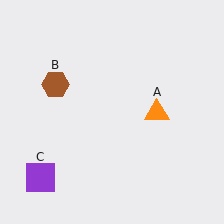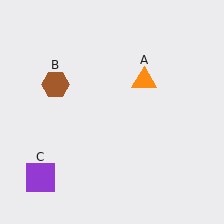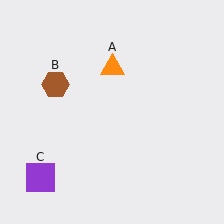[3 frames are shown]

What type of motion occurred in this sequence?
The orange triangle (object A) rotated counterclockwise around the center of the scene.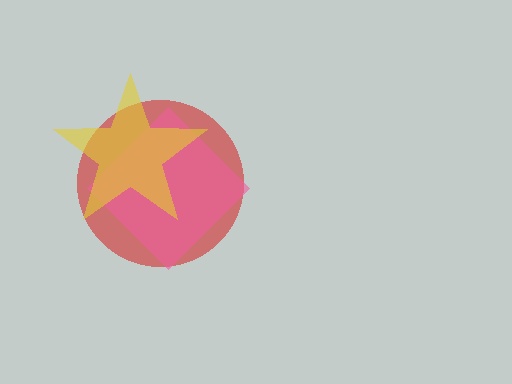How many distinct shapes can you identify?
There are 3 distinct shapes: a red circle, a pink diamond, a yellow star.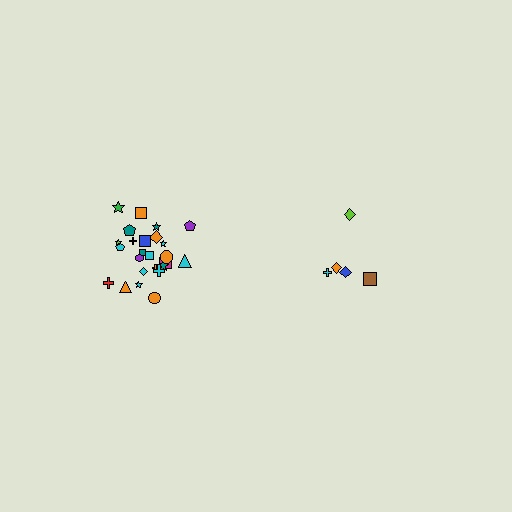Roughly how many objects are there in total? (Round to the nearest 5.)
Roughly 30 objects in total.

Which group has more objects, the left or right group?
The left group.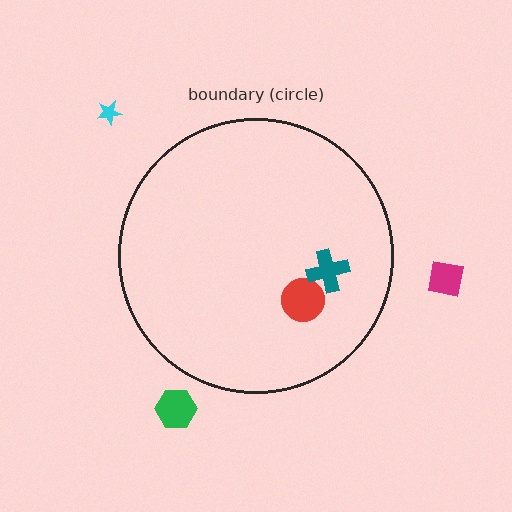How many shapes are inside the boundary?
2 inside, 3 outside.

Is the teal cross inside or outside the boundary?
Inside.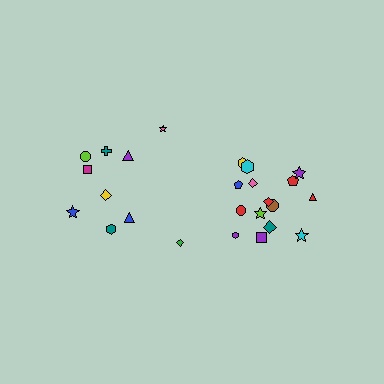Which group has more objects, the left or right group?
The right group.